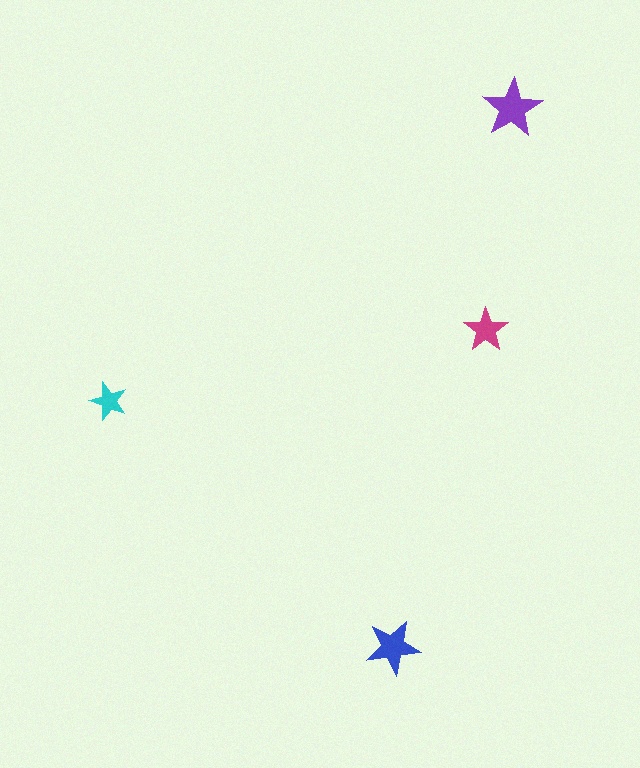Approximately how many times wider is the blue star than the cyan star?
About 1.5 times wider.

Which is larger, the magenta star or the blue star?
The blue one.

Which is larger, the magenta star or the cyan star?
The magenta one.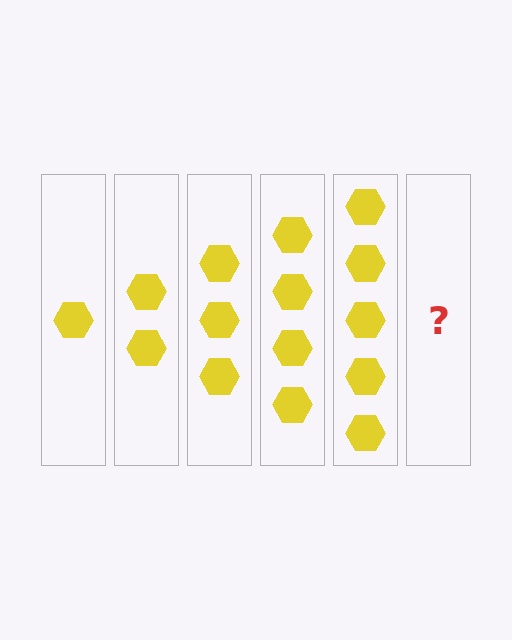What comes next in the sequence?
The next element should be 6 hexagons.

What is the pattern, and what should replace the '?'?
The pattern is that each step adds one more hexagon. The '?' should be 6 hexagons.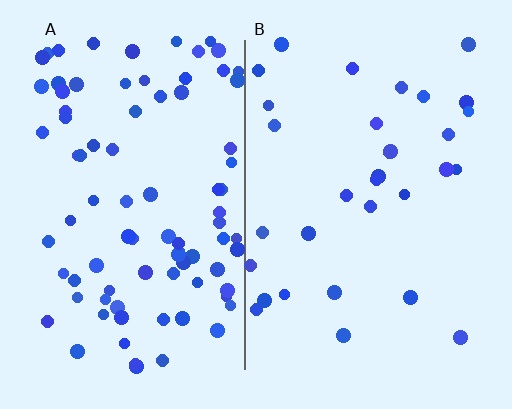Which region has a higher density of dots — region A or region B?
A (the left).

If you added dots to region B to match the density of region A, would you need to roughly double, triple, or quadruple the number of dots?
Approximately triple.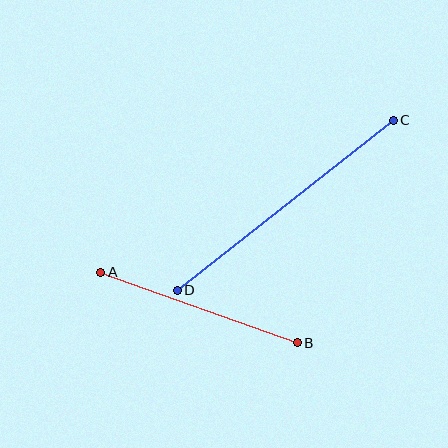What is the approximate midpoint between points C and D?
The midpoint is at approximately (285, 205) pixels.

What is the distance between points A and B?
The distance is approximately 208 pixels.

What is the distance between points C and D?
The distance is approximately 275 pixels.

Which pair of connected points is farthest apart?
Points C and D are farthest apart.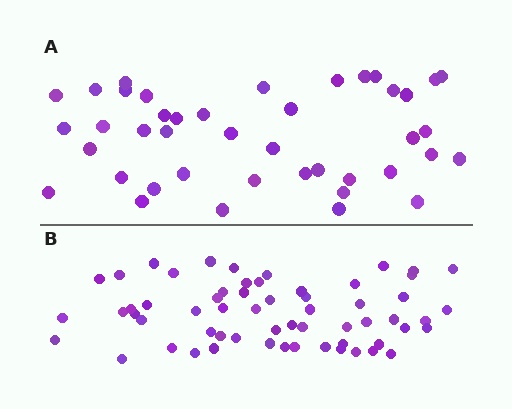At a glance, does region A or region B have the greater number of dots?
Region B (the bottom region) has more dots.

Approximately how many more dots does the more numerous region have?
Region B has approximately 20 more dots than region A.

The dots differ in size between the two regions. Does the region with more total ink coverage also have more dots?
No. Region A has more total ink coverage because its dots are larger, but region B actually contains more individual dots. Total area can be misleading — the number of items is what matters here.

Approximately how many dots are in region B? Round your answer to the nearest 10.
About 60 dots.